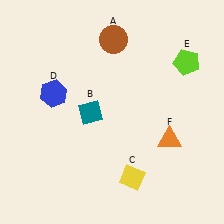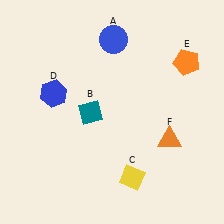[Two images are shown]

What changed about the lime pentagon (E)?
In Image 1, E is lime. In Image 2, it changed to orange.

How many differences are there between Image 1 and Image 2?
There are 2 differences between the two images.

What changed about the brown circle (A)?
In Image 1, A is brown. In Image 2, it changed to blue.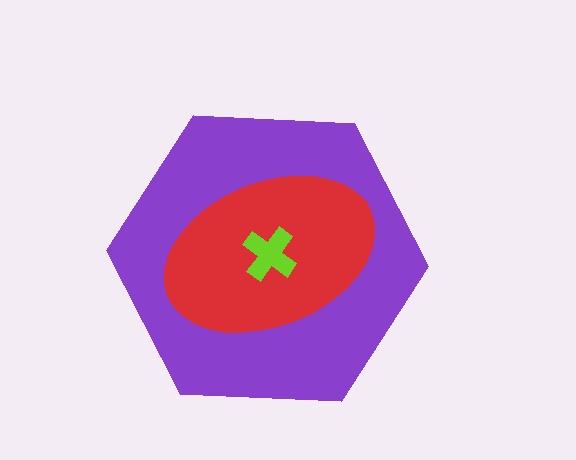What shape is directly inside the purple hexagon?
The red ellipse.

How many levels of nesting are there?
3.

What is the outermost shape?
The purple hexagon.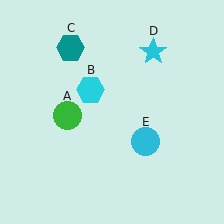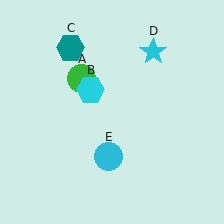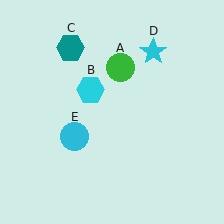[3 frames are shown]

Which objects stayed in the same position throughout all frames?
Cyan hexagon (object B) and teal hexagon (object C) and cyan star (object D) remained stationary.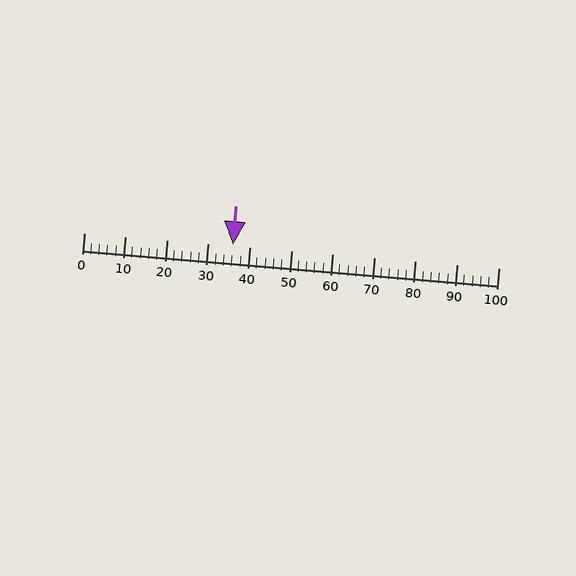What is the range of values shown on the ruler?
The ruler shows values from 0 to 100.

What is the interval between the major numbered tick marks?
The major tick marks are spaced 10 units apart.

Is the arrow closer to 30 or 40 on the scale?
The arrow is closer to 40.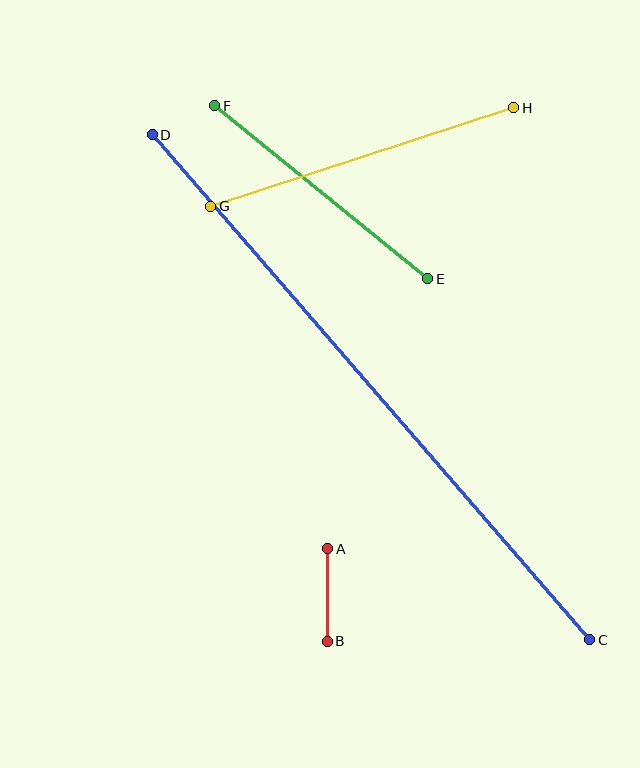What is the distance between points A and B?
The distance is approximately 92 pixels.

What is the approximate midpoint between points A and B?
The midpoint is at approximately (327, 595) pixels.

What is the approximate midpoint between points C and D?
The midpoint is at approximately (371, 387) pixels.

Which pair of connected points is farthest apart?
Points C and D are farthest apart.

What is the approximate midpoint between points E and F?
The midpoint is at approximately (321, 192) pixels.